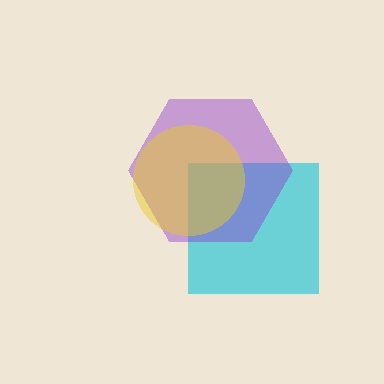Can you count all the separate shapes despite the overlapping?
Yes, there are 3 separate shapes.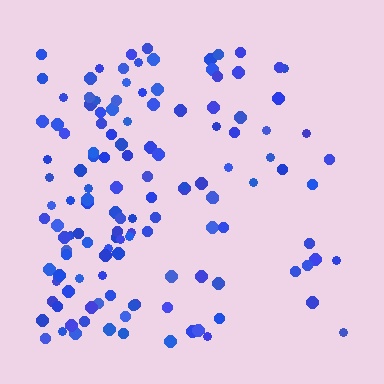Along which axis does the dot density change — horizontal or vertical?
Horizontal.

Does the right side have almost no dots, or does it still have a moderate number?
Still a moderate number, just noticeably fewer than the left.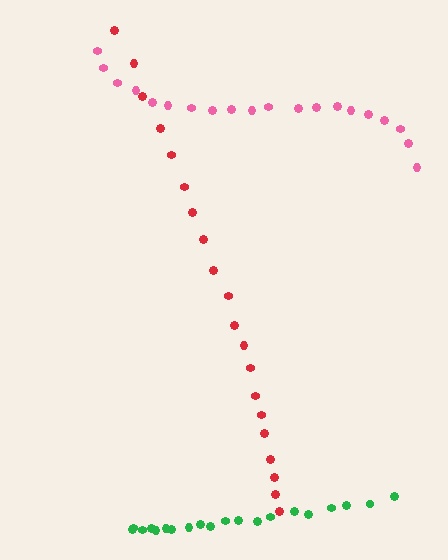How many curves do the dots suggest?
There are 3 distinct paths.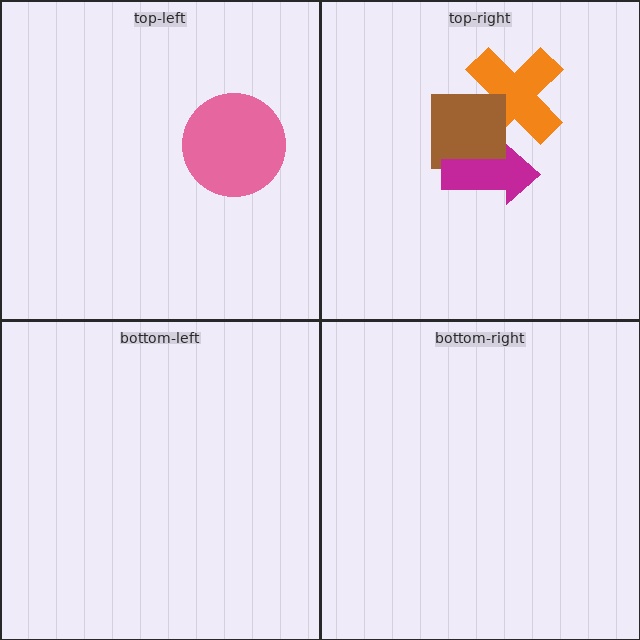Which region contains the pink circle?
The top-left region.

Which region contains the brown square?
The top-right region.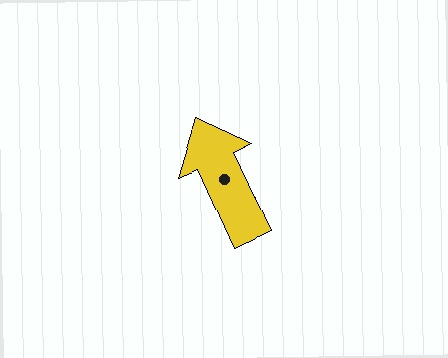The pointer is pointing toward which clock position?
Roughly 11 o'clock.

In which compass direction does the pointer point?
Northwest.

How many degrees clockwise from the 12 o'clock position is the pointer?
Approximately 335 degrees.